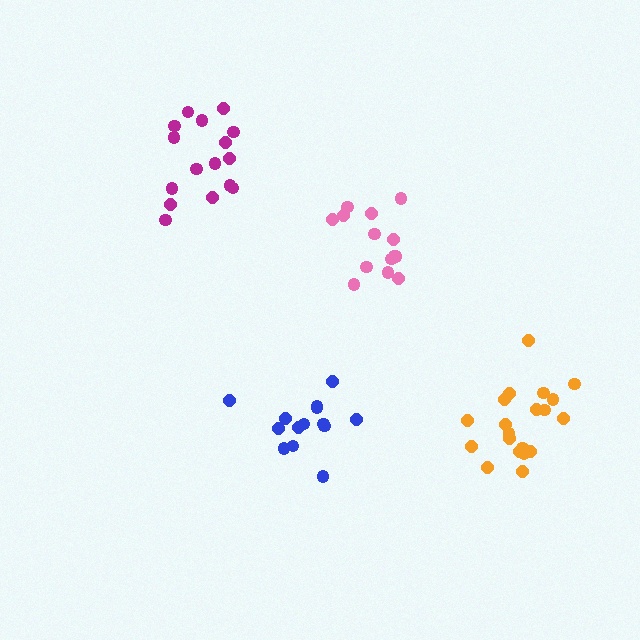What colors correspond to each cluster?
The clusters are colored: orange, blue, pink, magenta.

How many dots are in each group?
Group 1: 20 dots, Group 2: 14 dots, Group 3: 14 dots, Group 4: 16 dots (64 total).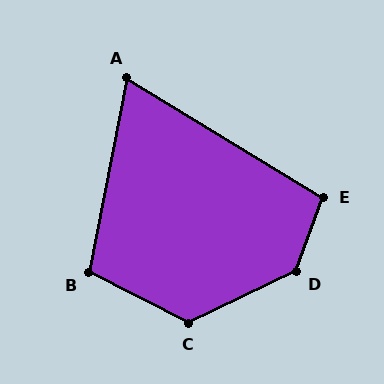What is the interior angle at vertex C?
Approximately 128 degrees (obtuse).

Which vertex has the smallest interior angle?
A, at approximately 70 degrees.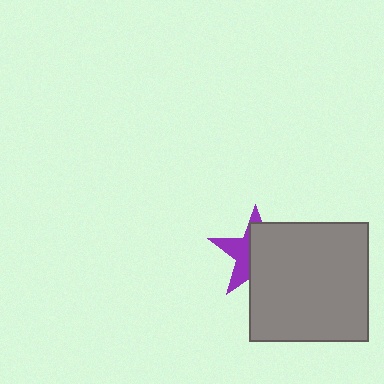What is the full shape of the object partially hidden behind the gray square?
The partially hidden object is a purple star.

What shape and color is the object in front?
The object in front is a gray square.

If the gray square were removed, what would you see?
You would see the complete purple star.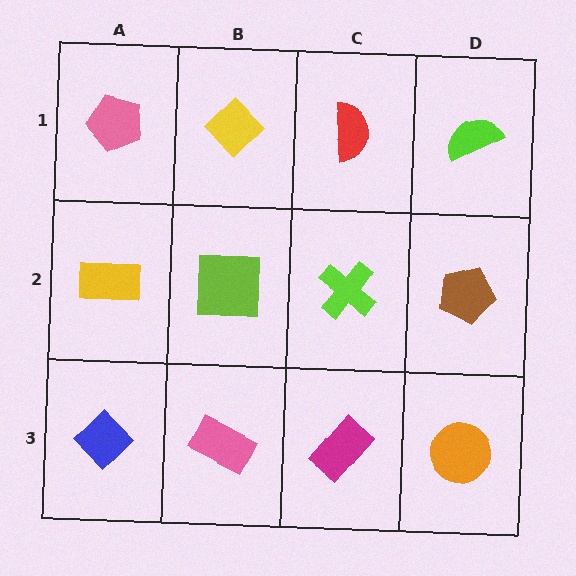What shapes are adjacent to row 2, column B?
A yellow diamond (row 1, column B), a pink rectangle (row 3, column B), a yellow rectangle (row 2, column A), a lime cross (row 2, column C).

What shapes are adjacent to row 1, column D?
A brown pentagon (row 2, column D), a red semicircle (row 1, column C).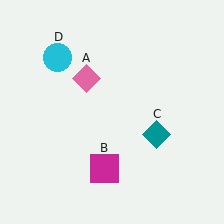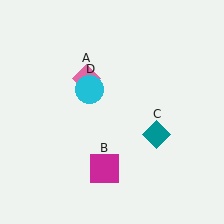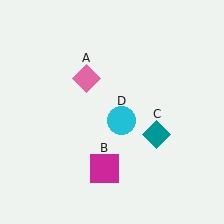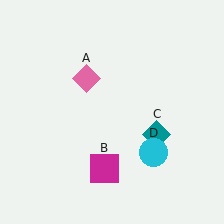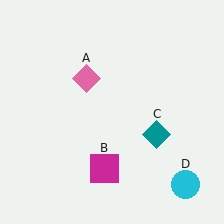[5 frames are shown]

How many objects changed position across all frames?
1 object changed position: cyan circle (object D).